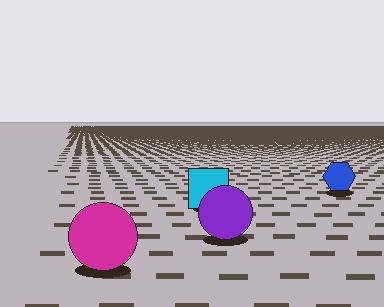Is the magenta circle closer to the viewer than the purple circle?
Yes. The magenta circle is closer — you can tell from the texture gradient: the ground texture is coarser near it.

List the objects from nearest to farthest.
From nearest to farthest: the magenta circle, the purple circle, the cyan square, the blue hexagon.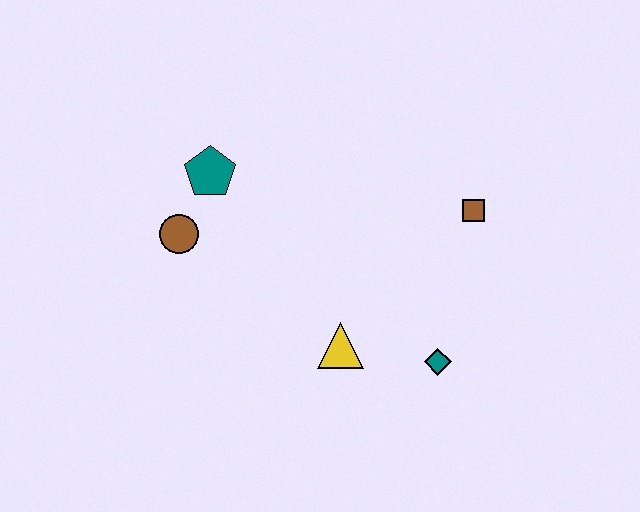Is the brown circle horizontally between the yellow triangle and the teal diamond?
No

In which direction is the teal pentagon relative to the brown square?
The teal pentagon is to the left of the brown square.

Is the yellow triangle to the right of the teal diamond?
No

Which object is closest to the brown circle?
The teal pentagon is closest to the brown circle.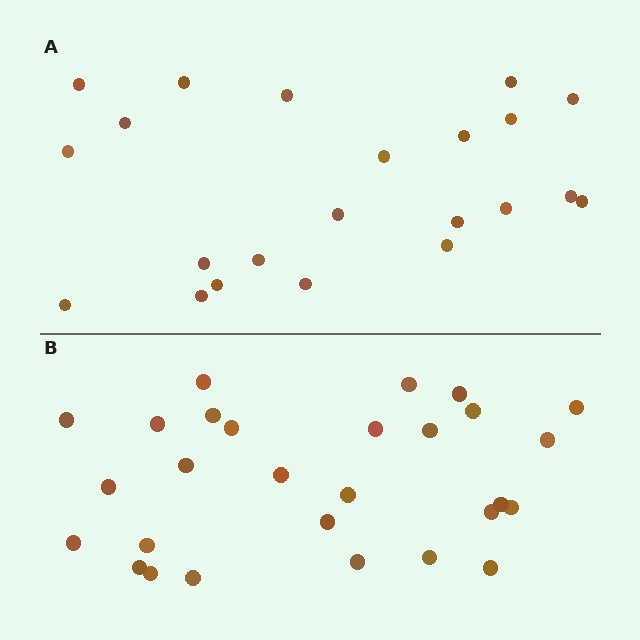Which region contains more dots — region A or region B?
Region B (the bottom region) has more dots.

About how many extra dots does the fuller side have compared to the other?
Region B has about 6 more dots than region A.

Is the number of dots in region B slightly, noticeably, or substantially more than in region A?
Region B has noticeably more, but not dramatically so. The ratio is roughly 1.3 to 1.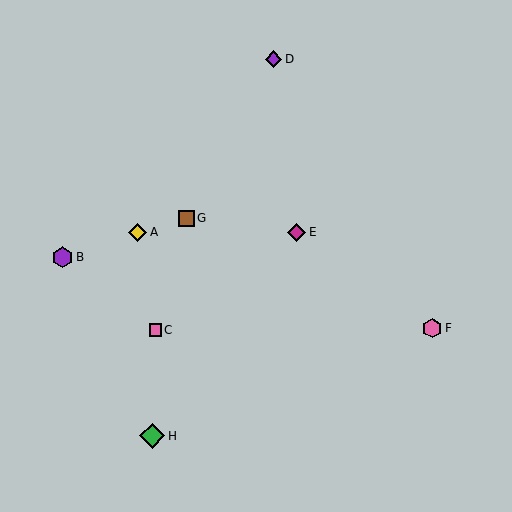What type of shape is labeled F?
Shape F is a pink hexagon.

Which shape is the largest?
The green diamond (labeled H) is the largest.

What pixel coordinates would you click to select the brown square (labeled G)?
Click at (186, 218) to select the brown square G.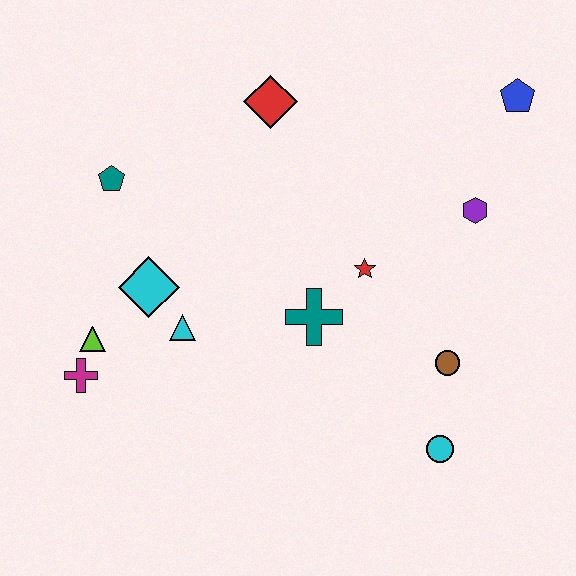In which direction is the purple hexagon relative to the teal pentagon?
The purple hexagon is to the right of the teal pentagon.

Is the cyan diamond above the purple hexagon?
No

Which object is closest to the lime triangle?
The magenta cross is closest to the lime triangle.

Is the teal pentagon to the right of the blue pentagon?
No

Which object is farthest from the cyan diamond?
The blue pentagon is farthest from the cyan diamond.